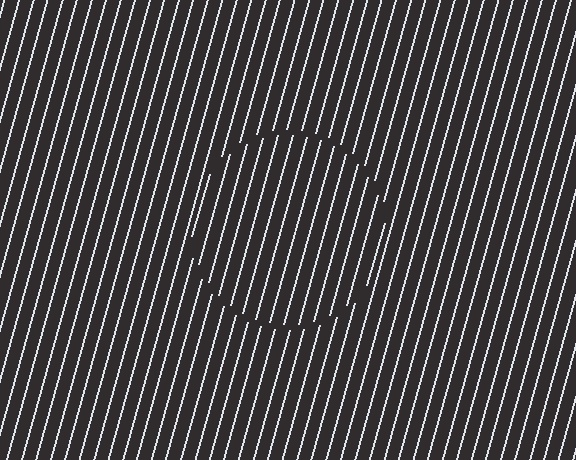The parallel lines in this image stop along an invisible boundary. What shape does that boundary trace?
An illusory circle. The interior of the shape contains the same grating, shifted by half a period — the contour is defined by the phase discontinuity where line-ends from the inner and outer gratings abut.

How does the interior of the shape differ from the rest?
The interior of the shape contains the same grating, shifted by half a period — the contour is defined by the phase discontinuity where line-ends from the inner and outer gratings abut.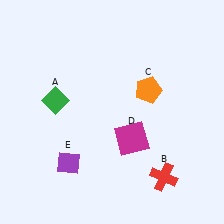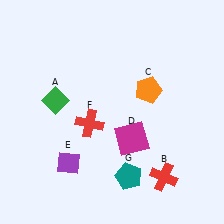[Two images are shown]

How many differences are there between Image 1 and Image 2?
There are 2 differences between the two images.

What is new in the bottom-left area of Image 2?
A red cross (F) was added in the bottom-left area of Image 2.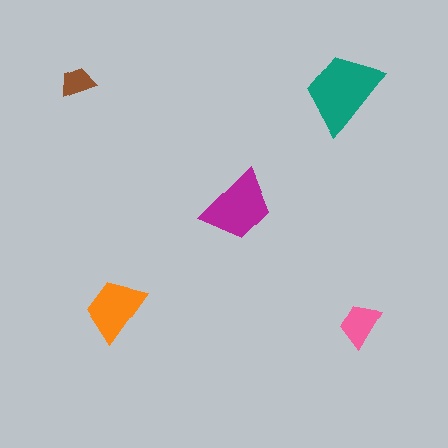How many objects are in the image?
There are 5 objects in the image.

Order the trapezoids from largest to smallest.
the teal one, the magenta one, the orange one, the pink one, the brown one.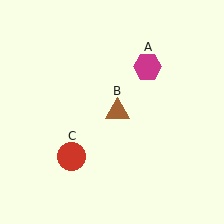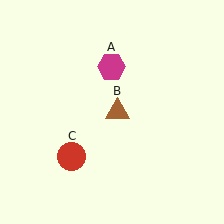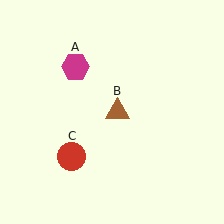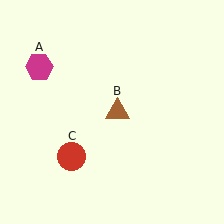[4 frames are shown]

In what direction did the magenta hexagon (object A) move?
The magenta hexagon (object A) moved left.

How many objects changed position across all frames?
1 object changed position: magenta hexagon (object A).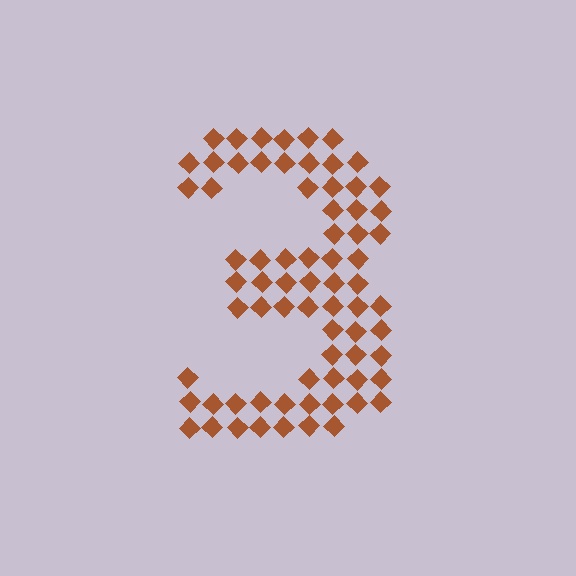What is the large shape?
The large shape is the digit 3.